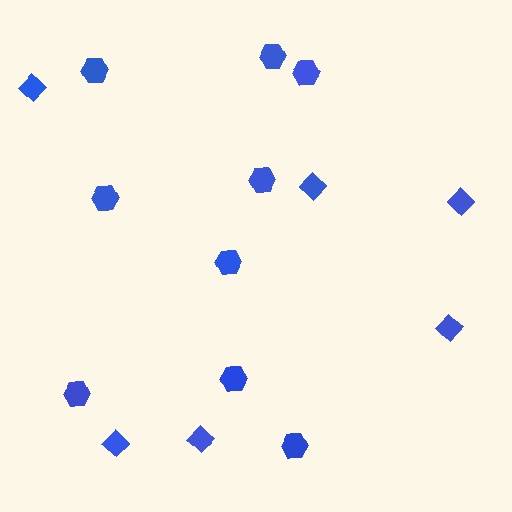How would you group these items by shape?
There are 2 groups: one group of hexagons (9) and one group of diamonds (6).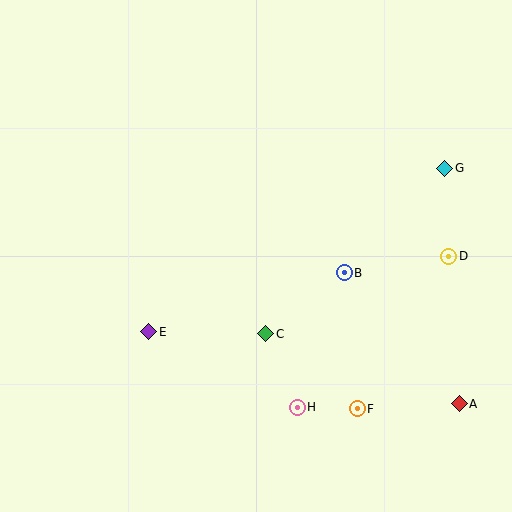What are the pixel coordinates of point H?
Point H is at (297, 407).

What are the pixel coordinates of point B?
Point B is at (344, 273).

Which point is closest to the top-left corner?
Point E is closest to the top-left corner.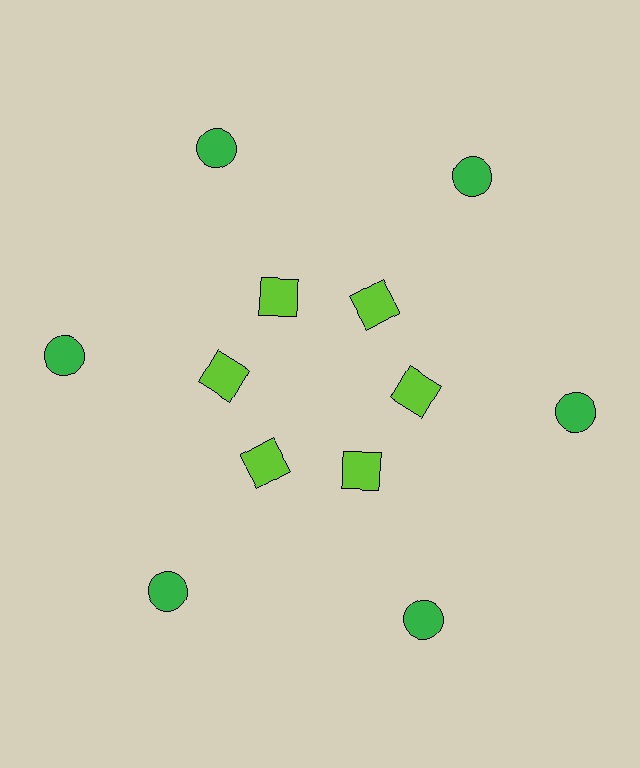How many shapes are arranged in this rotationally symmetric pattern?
There are 12 shapes, arranged in 6 groups of 2.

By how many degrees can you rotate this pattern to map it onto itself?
The pattern maps onto itself every 60 degrees of rotation.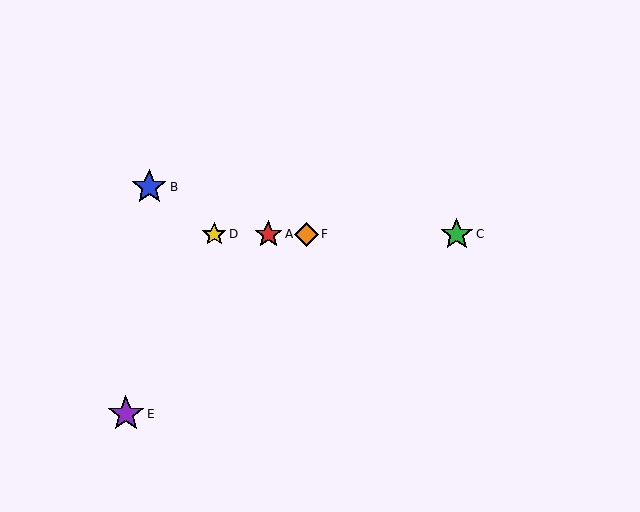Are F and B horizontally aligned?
No, F is at y≈234 and B is at y≈187.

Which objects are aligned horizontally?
Objects A, C, D, F are aligned horizontally.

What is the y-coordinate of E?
Object E is at y≈414.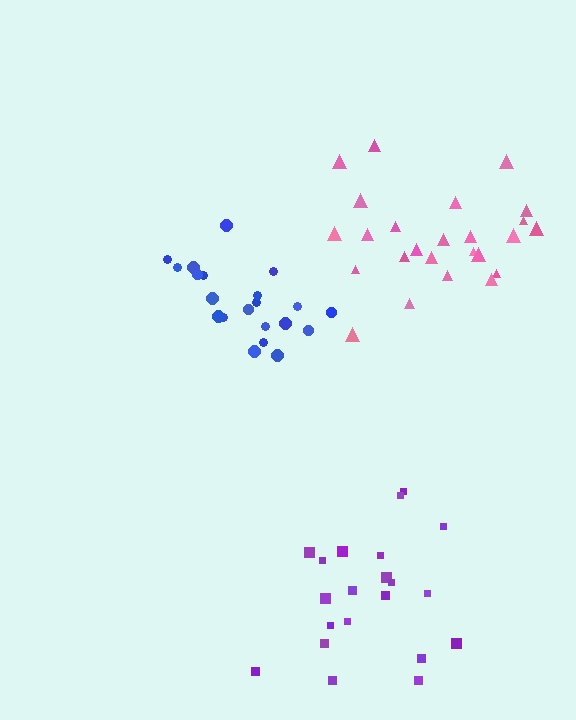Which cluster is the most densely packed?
Blue.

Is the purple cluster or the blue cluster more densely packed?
Blue.